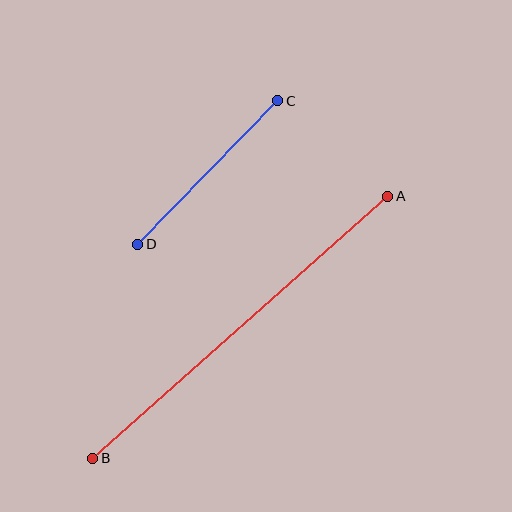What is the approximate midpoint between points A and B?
The midpoint is at approximately (240, 327) pixels.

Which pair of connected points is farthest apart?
Points A and B are farthest apart.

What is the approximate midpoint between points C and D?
The midpoint is at approximately (208, 172) pixels.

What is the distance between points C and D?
The distance is approximately 200 pixels.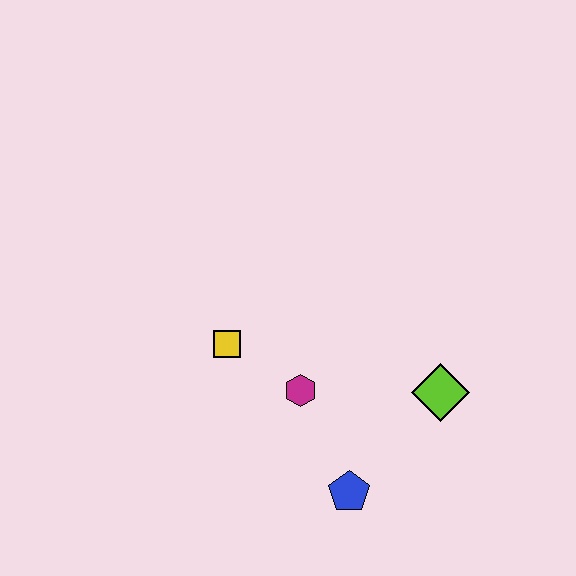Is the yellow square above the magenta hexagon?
Yes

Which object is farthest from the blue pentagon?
The yellow square is farthest from the blue pentagon.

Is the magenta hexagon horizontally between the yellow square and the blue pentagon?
Yes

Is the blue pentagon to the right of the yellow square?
Yes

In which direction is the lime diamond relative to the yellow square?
The lime diamond is to the right of the yellow square.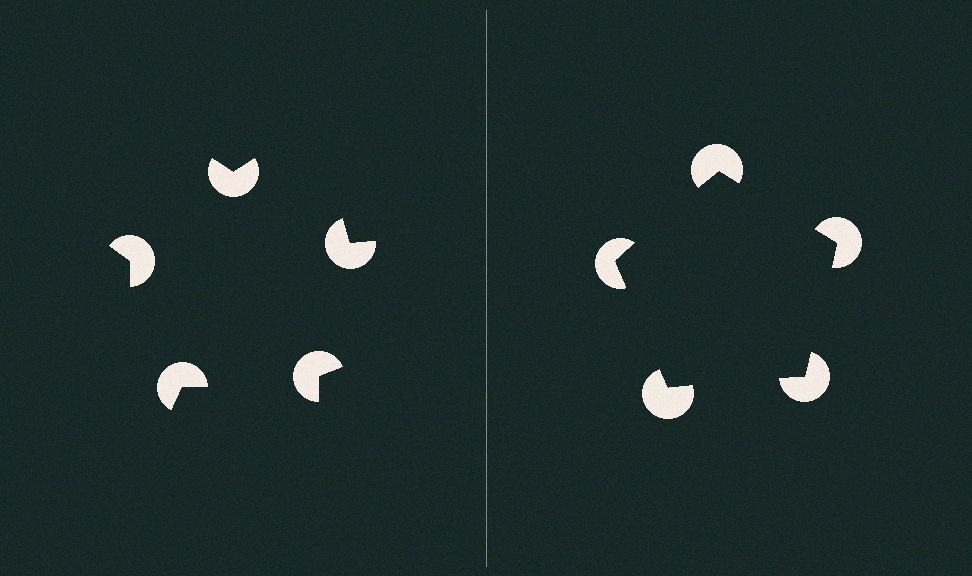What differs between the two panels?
The pac-man discs are positioned identically on both sides; only the wedge orientations differ. On the right they align to a pentagon; on the left they are misaligned.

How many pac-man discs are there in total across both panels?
10 — 5 on each side.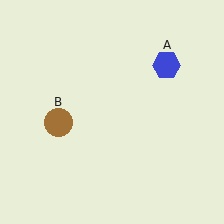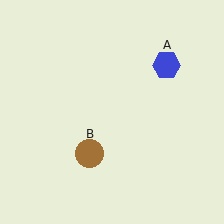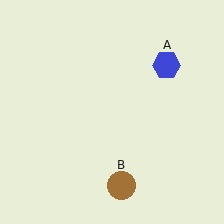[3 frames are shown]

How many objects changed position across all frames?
1 object changed position: brown circle (object B).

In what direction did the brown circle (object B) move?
The brown circle (object B) moved down and to the right.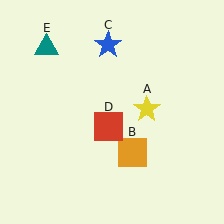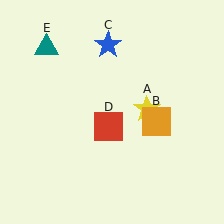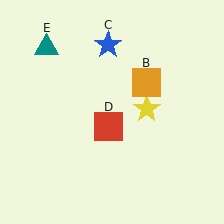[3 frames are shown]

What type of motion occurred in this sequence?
The orange square (object B) rotated counterclockwise around the center of the scene.